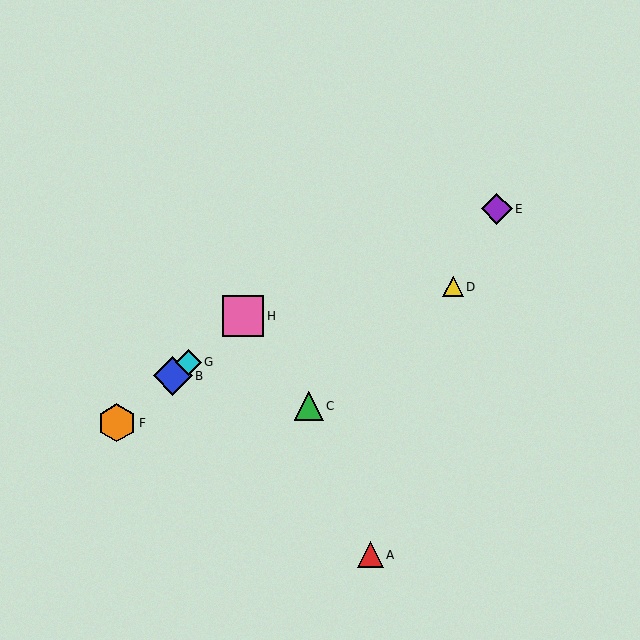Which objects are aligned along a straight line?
Objects B, F, G, H are aligned along a straight line.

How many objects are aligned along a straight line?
4 objects (B, F, G, H) are aligned along a straight line.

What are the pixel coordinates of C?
Object C is at (309, 406).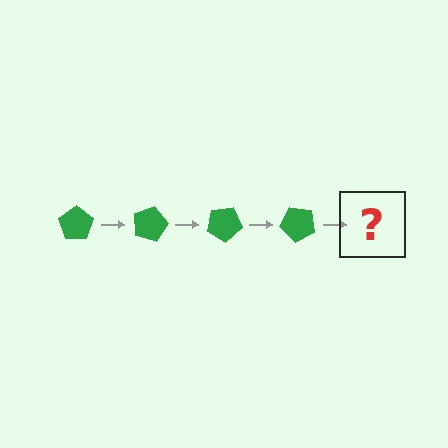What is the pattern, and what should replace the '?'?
The pattern is that the pentagon rotates 15 degrees each step. The '?' should be a green pentagon rotated 60 degrees.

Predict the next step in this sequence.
The next step is a green pentagon rotated 60 degrees.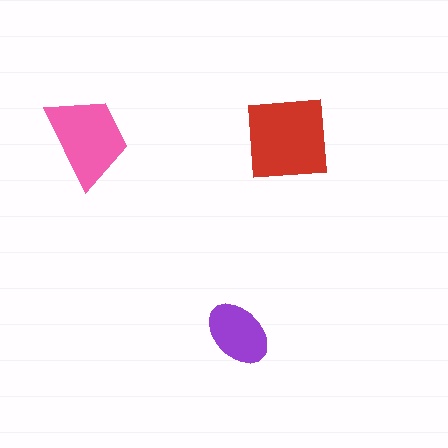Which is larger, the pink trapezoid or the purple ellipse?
The pink trapezoid.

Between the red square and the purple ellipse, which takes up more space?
The red square.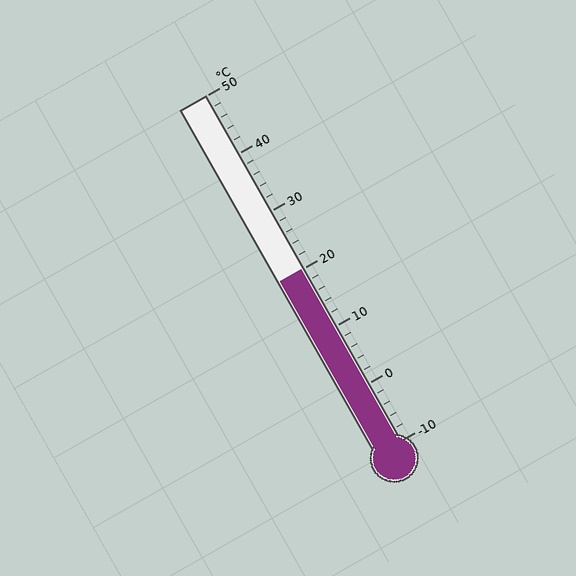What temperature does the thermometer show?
The thermometer shows approximately 20°C.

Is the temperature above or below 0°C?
The temperature is above 0°C.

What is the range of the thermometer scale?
The thermometer scale ranges from -10°C to 50°C.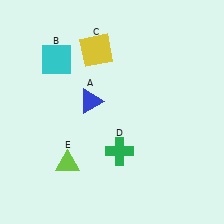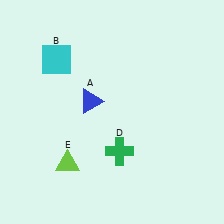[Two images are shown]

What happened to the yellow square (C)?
The yellow square (C) was removed in Image 2. It was in the top-left area of Image 1.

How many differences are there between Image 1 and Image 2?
There is 1 difference between the two images.